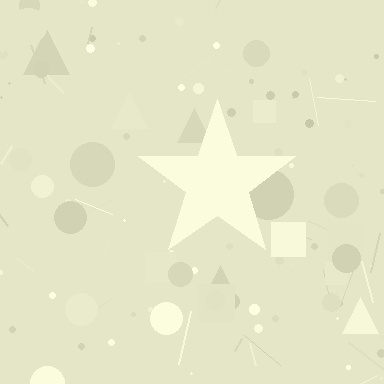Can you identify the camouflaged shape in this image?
The camouflaged shape is a star.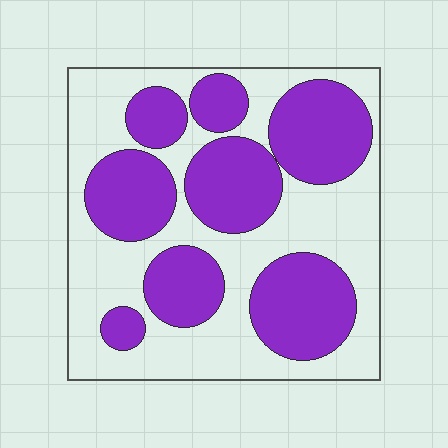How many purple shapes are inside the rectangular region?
8.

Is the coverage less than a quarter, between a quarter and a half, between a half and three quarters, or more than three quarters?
Between a quarter and a half.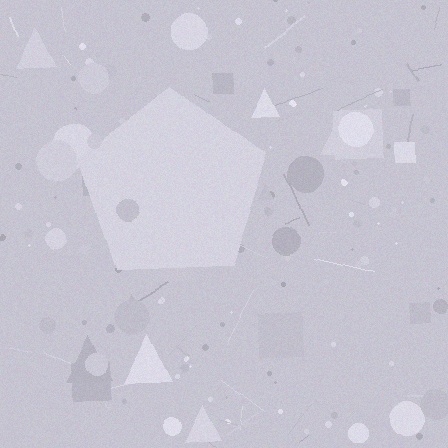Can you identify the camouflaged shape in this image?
The camouflaged shape is a pentagon.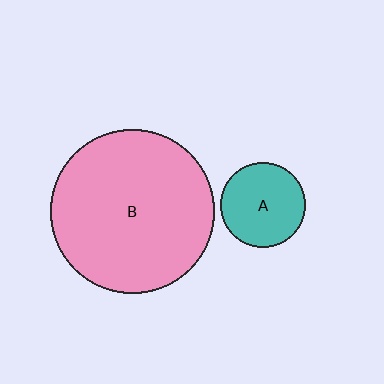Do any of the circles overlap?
No, none of the circles overlap.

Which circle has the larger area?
Circle B (pink).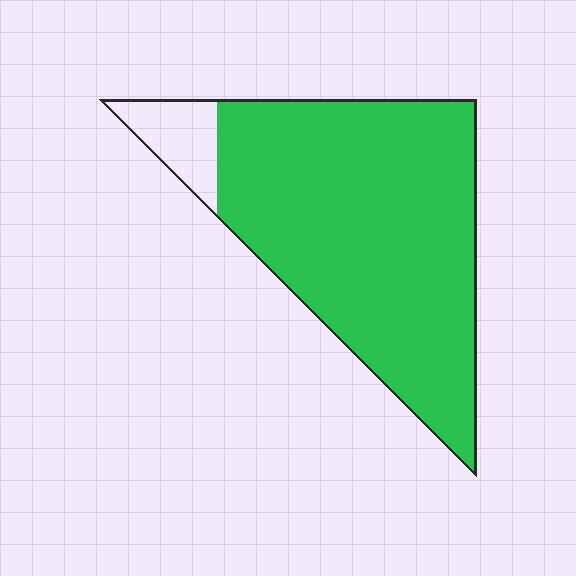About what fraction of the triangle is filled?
About nine tenths (9/10).